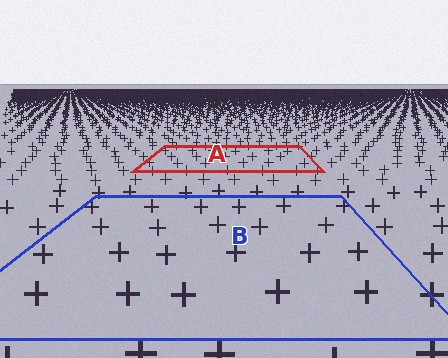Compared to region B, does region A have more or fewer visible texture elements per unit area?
Region A has more texture elements per unit area — they are packed more densely because it is farther away.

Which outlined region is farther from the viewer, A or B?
Region A is farther from the viewer — the texture elements inside it appear smaller and more densely packed.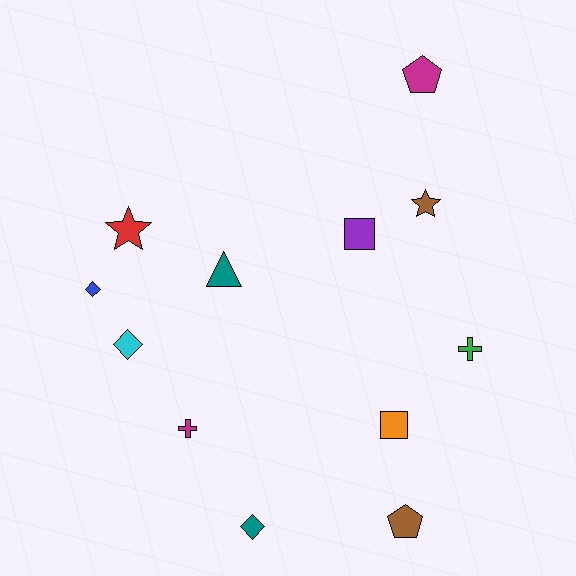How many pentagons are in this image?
There are 2 pentagons.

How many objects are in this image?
There are 12 objects.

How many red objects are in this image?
There is 1 red object.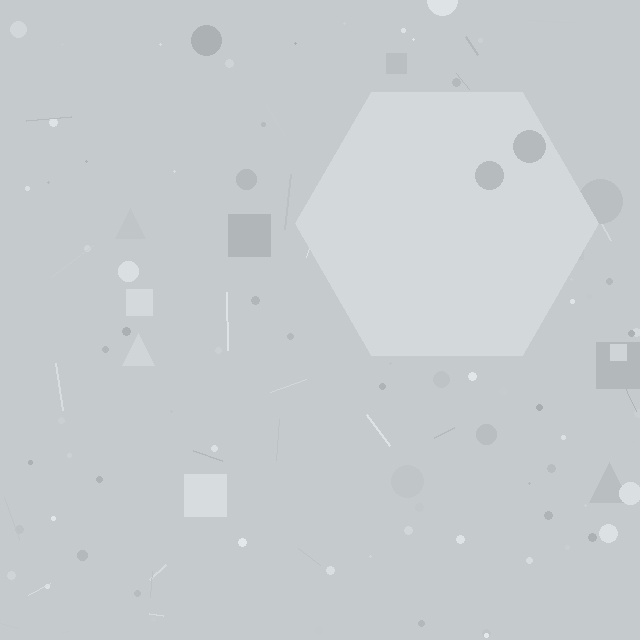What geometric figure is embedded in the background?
A hexagon is embedded in the background.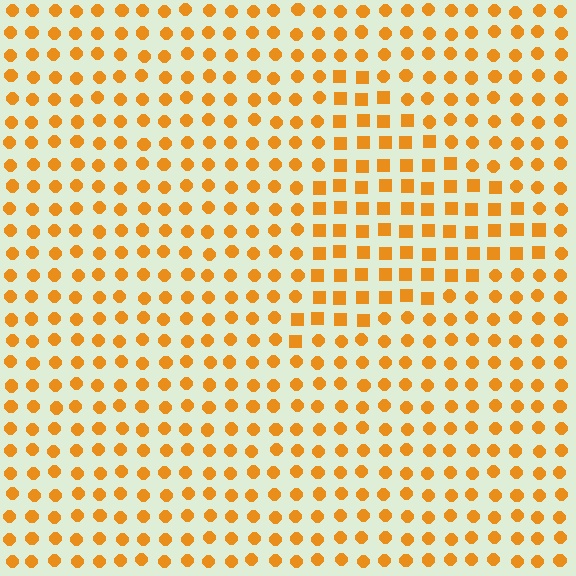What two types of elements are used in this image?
The image uses squares inside the triangle region and circles outside it.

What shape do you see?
I see a triangle.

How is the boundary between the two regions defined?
The boundary is defined by a change in element shape: squares inside vs. circles outside. All elements share the same color and spacing.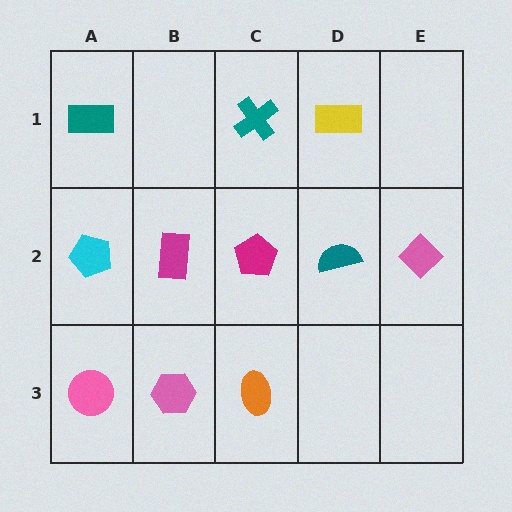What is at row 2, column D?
A teal semicircle.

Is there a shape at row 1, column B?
No, that cell is empty.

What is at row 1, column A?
A teal rectangle.